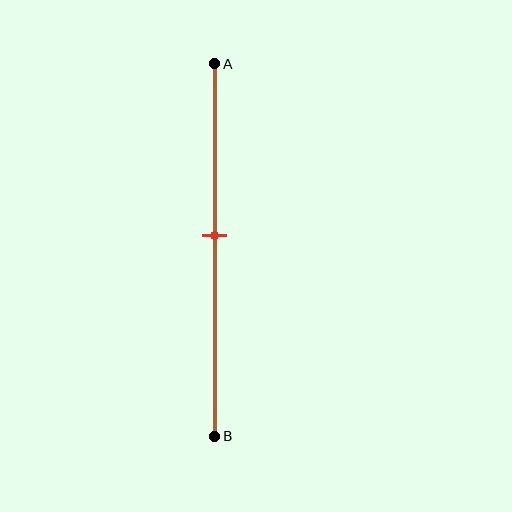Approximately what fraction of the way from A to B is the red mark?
The red mark is approximately 45% of the way from A to B.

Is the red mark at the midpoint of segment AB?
No, the mark is at about 45% from A, not at the 50% midpoint.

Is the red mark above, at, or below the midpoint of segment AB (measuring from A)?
The red mark is above the midpoint of segment AB.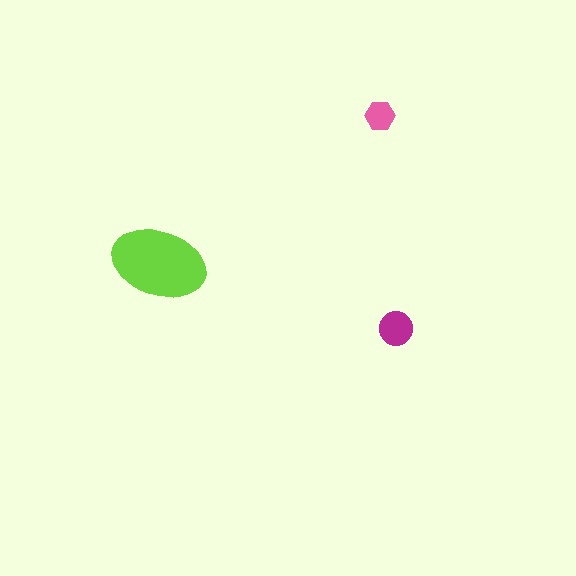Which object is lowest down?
The magenta circle is bottommost.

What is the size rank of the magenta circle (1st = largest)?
2nd.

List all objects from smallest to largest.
The pink hexagon, the magenta circle, the lime ellipse.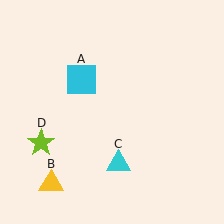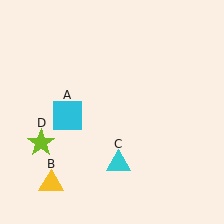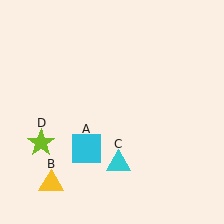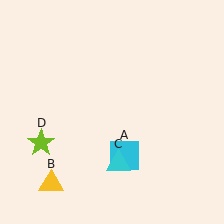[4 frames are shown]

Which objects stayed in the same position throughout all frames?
Yellow triangle (object B) and cyan triangle (object C) and lime star (object D) remained stationary.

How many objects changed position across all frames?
1 object changed position: cyan square (object A).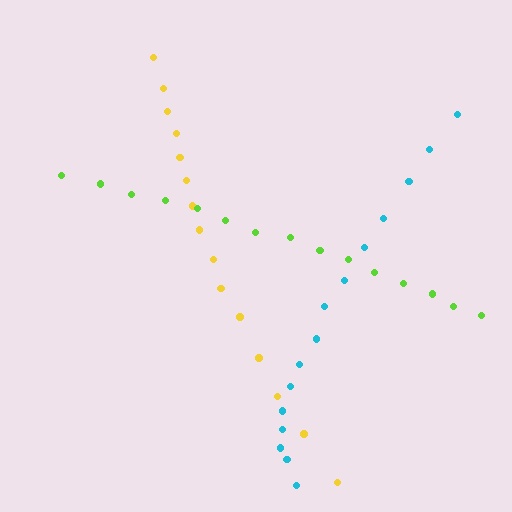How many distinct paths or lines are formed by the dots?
There are 3 distinct paths.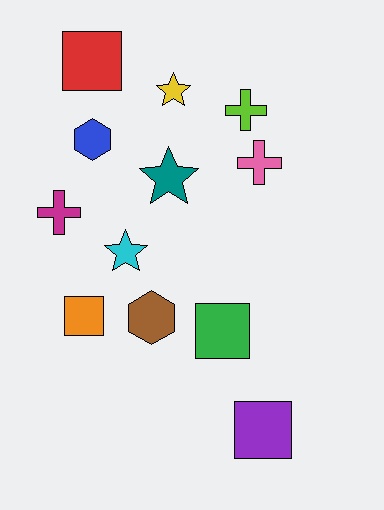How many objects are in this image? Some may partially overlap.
There are 12 objects.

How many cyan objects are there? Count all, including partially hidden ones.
There is 1 cyan object.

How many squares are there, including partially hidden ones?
There are 4 squares.